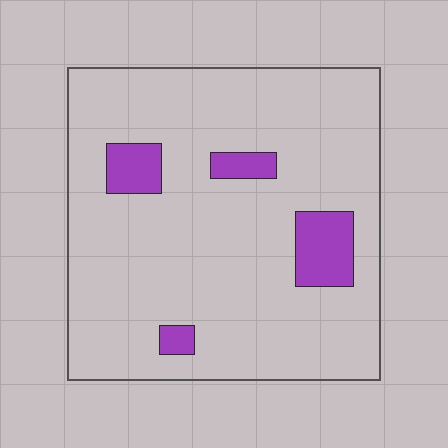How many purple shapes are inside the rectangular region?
4.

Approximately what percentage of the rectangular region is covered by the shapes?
Approximately 10%.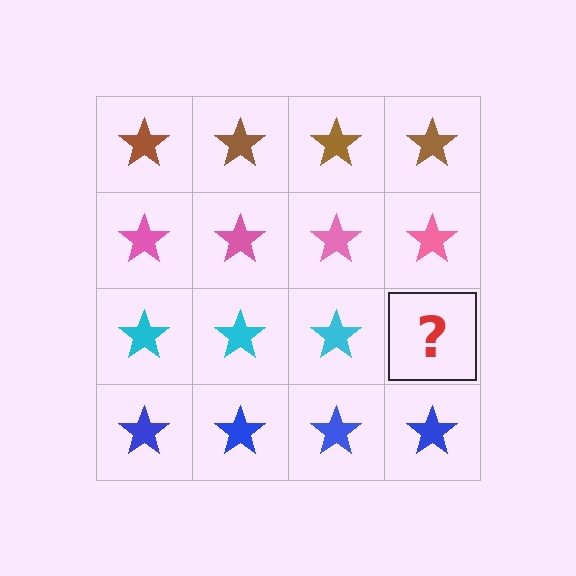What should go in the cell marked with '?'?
The missing cell should contain a cyan star.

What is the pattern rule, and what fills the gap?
The rule is that each row has a consistent color. The gap should be filled with a cyan star.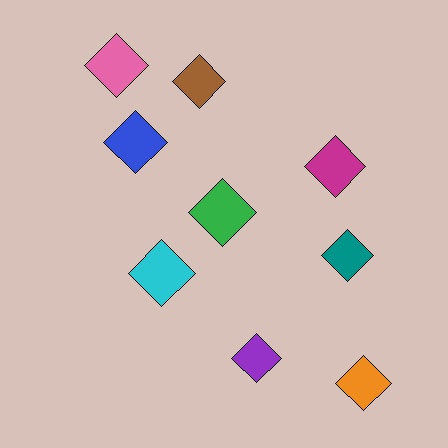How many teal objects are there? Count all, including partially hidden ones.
There is 1 teal object.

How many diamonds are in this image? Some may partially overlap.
There are 9 diamonds.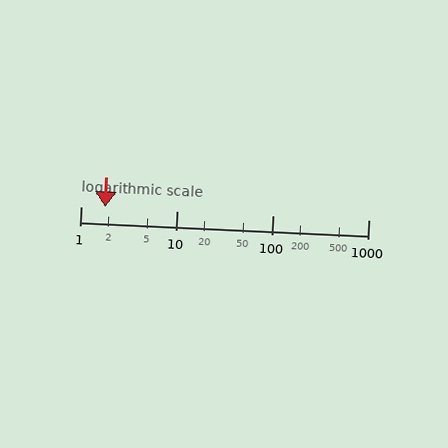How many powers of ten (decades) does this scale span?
The scale spans 3 decades, from 1 to 1000.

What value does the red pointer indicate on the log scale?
The pointer indicates approximately 1.8.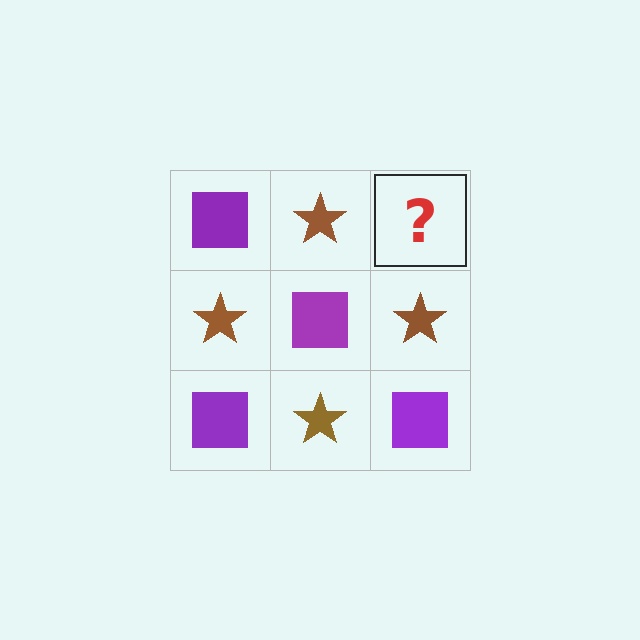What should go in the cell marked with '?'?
The missing cell should contain a purple square.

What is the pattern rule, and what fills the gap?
The rule is that it alternates purple square and brown star in a checkerboard pattern. The gap should be filled with a purple square.